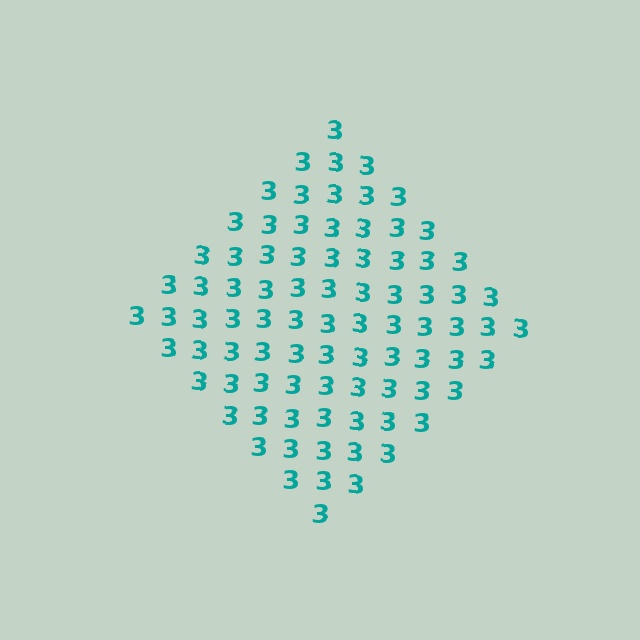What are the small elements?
The small elements are digit 3's.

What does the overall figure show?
The overall figure shows a diamond.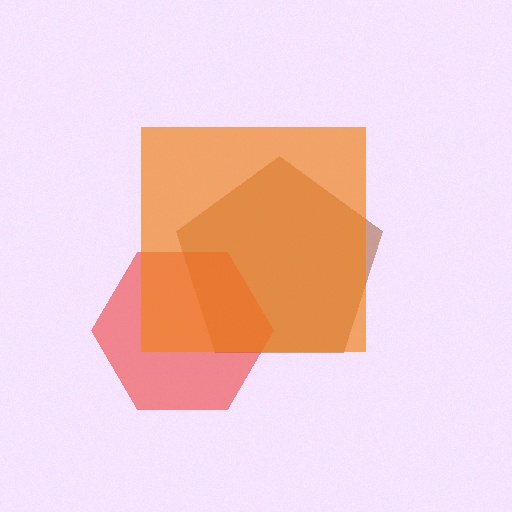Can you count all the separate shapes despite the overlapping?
Yes, there are 3 separate shapes.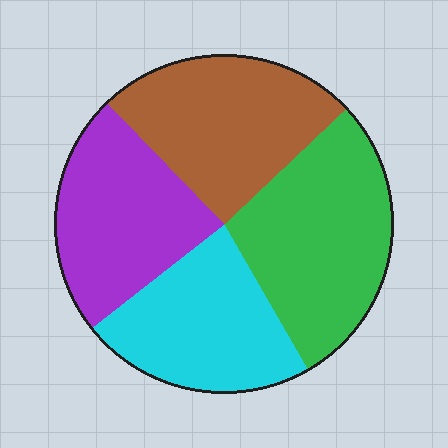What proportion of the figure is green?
Green takes up between a quarter and a half of the figure.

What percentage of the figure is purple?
Purple takes up between a sixth and a third of the figure.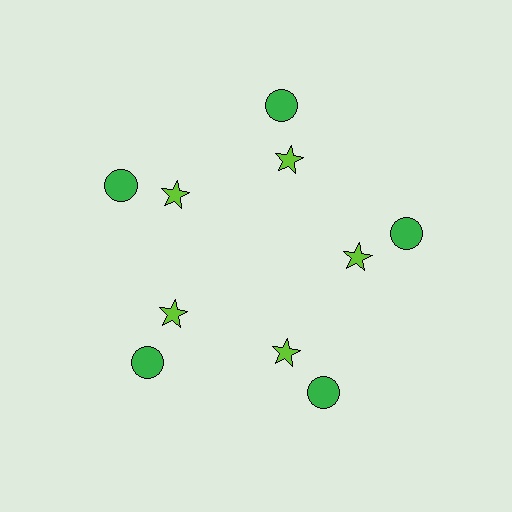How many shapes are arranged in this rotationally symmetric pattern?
There are 10 shapes, arranged in 5 groups of 2.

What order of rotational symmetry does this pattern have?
This pattern has 5-fold rotational symmetry.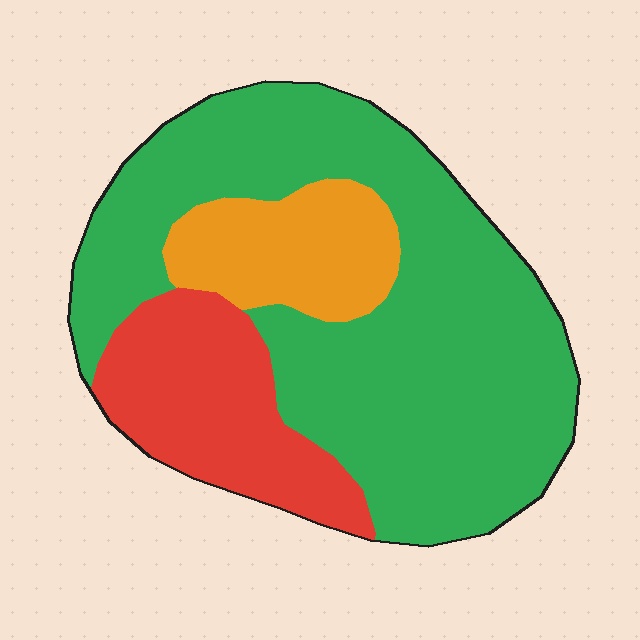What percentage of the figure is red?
Red covers roughly 20% of the figure.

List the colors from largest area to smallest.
From largest to smallest: green, red, orange.